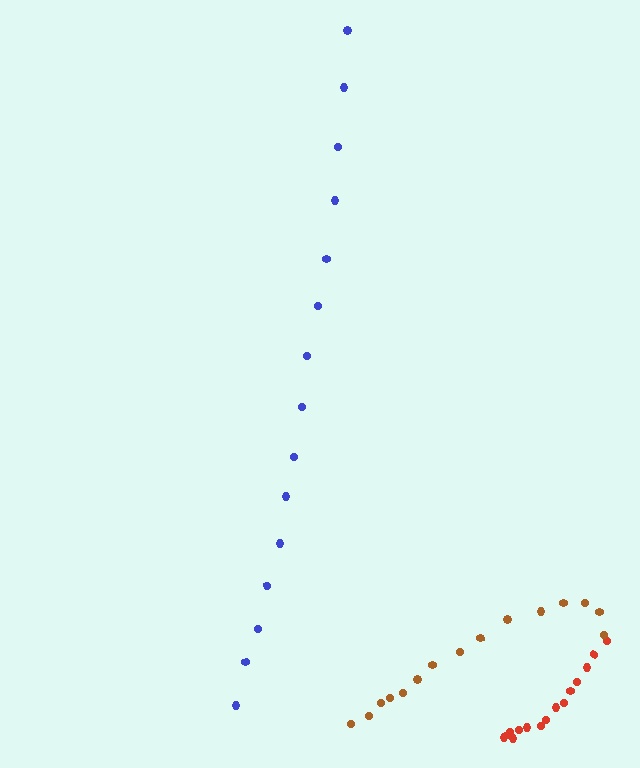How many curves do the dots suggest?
There are 3 distinct paths.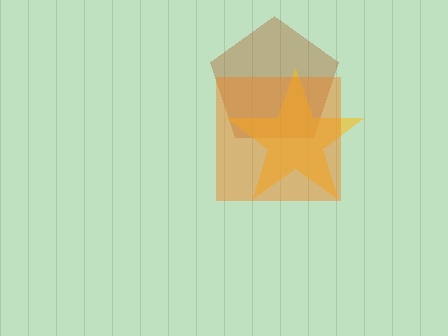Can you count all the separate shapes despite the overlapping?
Yes, there are 3 separate shapes.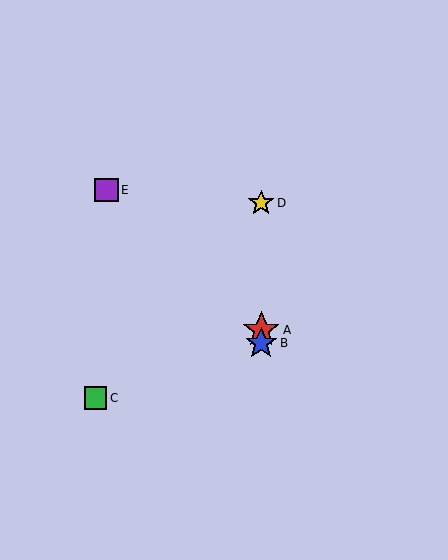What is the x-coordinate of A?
Object A is at x≈261.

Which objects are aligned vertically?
Objects A, B, D are aligned vertically.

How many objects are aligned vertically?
3 objects (A, B, D) are aligned vertically.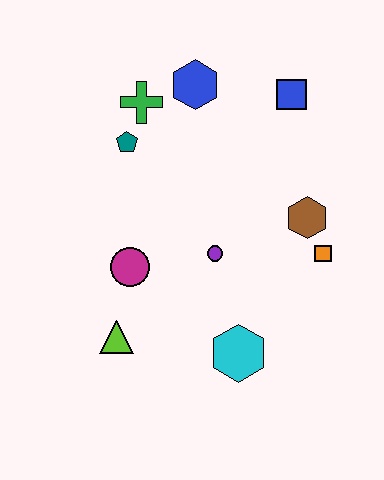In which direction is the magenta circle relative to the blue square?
The magenta circle is below the blue square.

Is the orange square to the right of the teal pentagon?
Yes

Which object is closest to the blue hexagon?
The green cross is closest to the blue hexagon.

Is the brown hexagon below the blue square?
Yes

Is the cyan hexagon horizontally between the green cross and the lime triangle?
No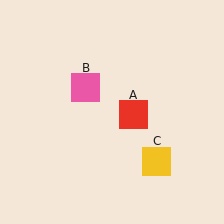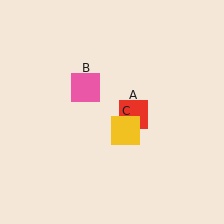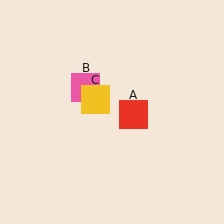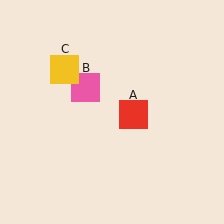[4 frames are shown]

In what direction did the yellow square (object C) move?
The yellow square (object C) moved up and to the left.